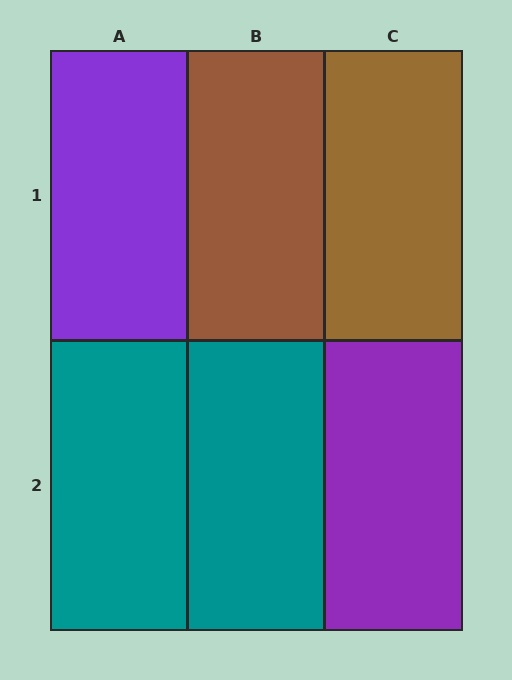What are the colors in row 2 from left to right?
Teal, teal, purple.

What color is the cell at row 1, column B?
Brown.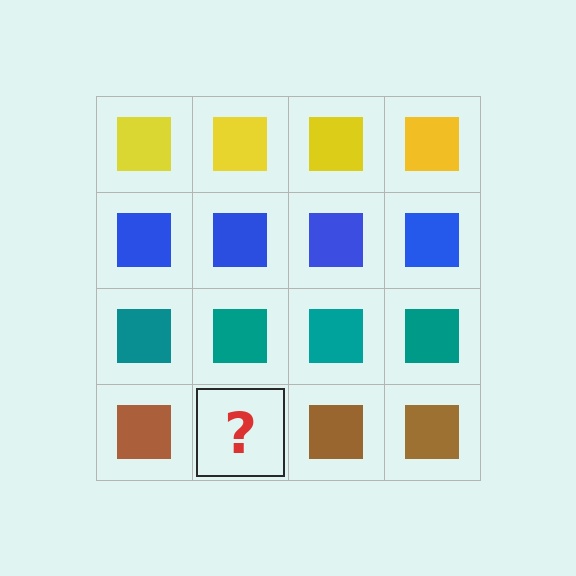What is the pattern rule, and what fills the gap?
The rule is that each row has a consistent color. The gap should be filled with a brown square.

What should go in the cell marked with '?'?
The missing cell should contain a brown square.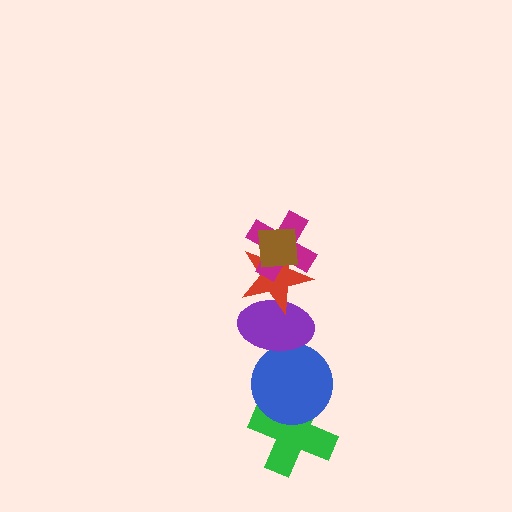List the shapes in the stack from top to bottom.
From top to bottom: the brown square, the magenta cross, the red star, the purple ellipse, the blue circle, the green cross.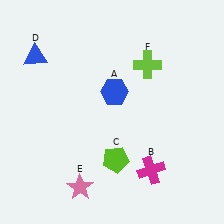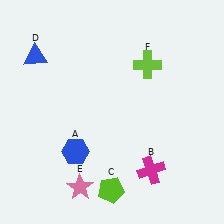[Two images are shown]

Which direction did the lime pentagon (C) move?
The lime pentagon (C) moved down.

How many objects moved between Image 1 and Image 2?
2 objects moved between the two images.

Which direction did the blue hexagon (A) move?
The blue hexagon (A) moved down.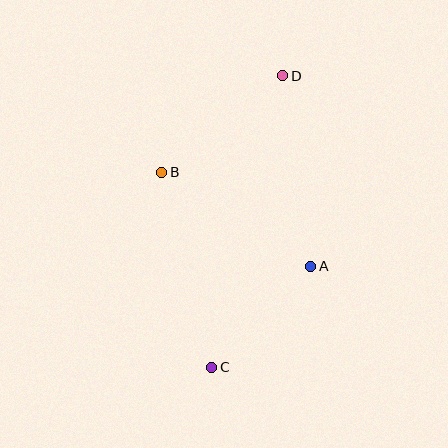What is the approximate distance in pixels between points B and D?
The distance between B and D is approximately 154 pixels.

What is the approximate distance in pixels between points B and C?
The distance between B and C is approximately 201 pixels.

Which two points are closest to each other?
Points A and C are closest to each other.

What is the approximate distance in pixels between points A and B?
The distance between A and B is approximately 176 pixels.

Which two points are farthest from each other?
Points C and D are farthest from each other.